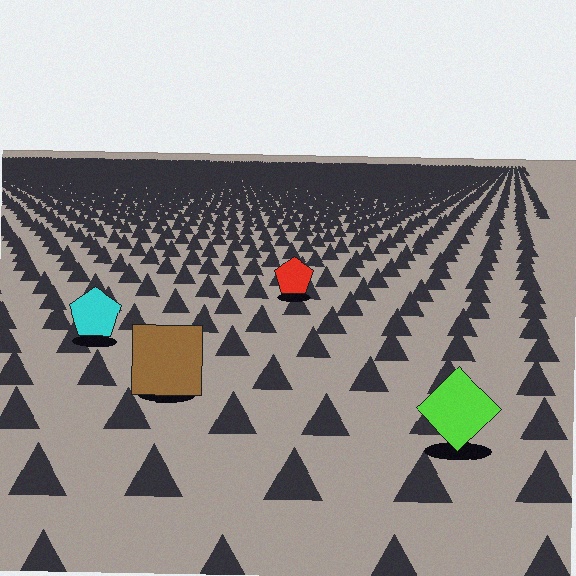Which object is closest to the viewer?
The lime diamond is closest. The texture marks near it are larger and more spread out.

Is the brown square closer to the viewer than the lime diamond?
No. The lime diamond is closer — you can tell from the texture gradient: the ground texture is coarser near it.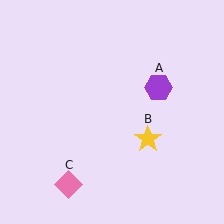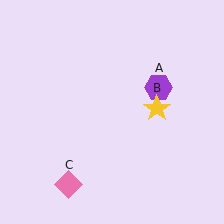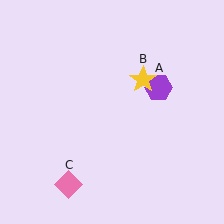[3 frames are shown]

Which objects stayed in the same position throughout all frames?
Purple hexagon (object A) and pink diamond (object C) remained stationary.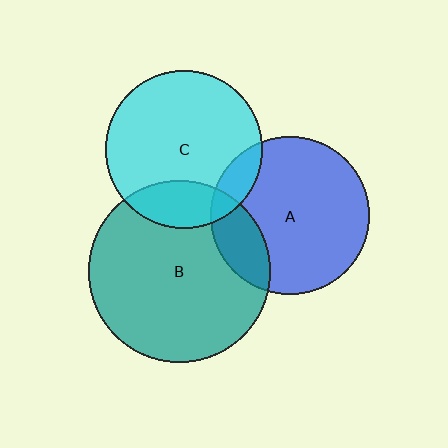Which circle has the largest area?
Circle B (teal).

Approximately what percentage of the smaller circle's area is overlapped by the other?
Approximately 20%.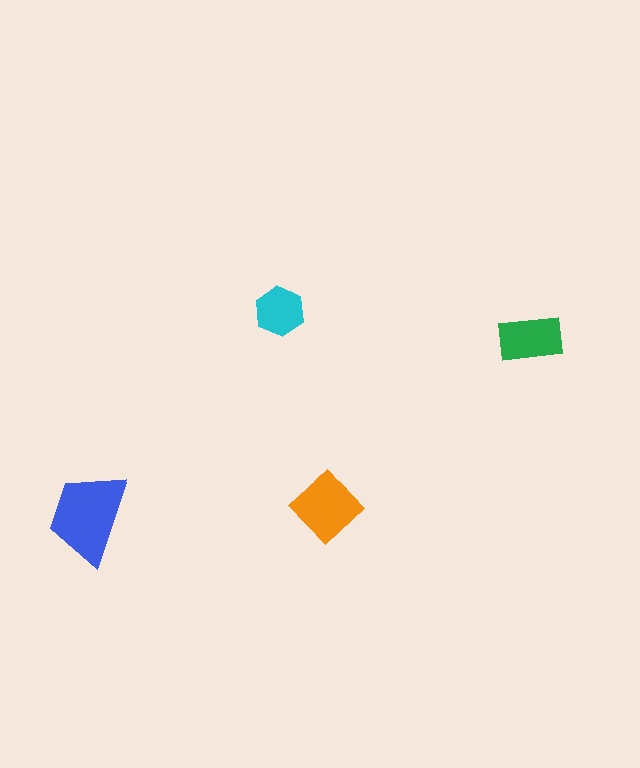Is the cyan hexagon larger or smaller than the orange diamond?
Smaller.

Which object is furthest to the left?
The blue trapezoid is leftmost.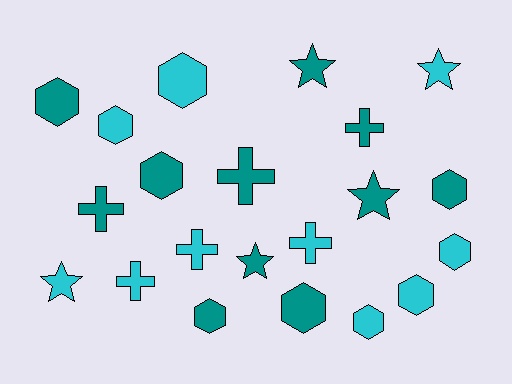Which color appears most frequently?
Teal, with 11 objects.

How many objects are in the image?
There are 21 objects.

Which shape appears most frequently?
Hexagon, with 10 objects.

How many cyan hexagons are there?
There are 5 cyan hexagons.